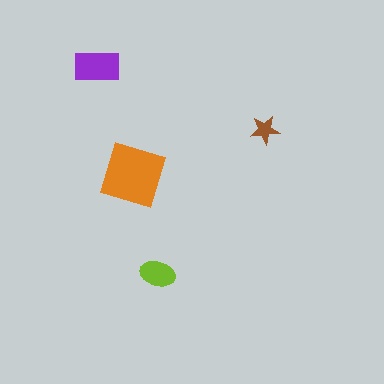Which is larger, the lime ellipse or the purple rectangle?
The purple rectangle.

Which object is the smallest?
The brown star.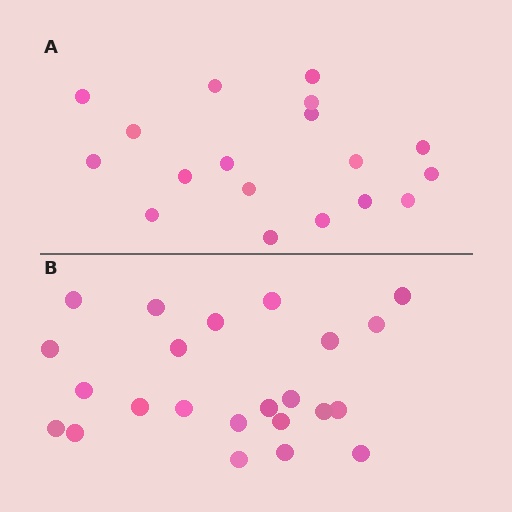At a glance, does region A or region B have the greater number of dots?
Region B (the bottom region) has more dots.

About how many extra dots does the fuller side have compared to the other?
Region B has about 5 more dots than region A.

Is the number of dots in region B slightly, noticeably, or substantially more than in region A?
Region B has noticeably more, but not dramatically so. The ratio is roughly 1.3 to 1.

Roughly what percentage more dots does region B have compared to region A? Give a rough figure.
About 30% more.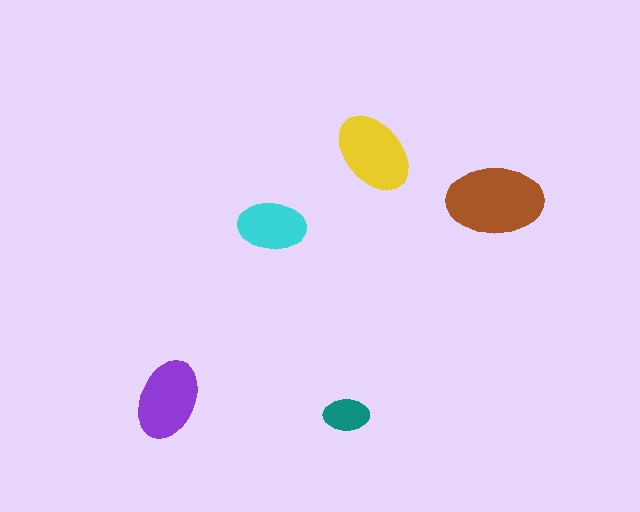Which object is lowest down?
The teal ellipse is bottommost.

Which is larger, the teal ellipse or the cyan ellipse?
The cyan one.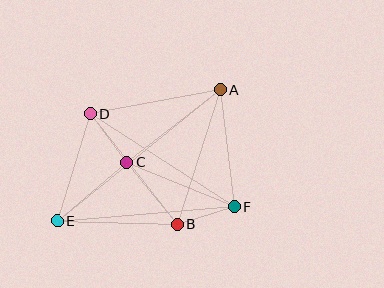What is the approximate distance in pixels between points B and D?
The distance between B and D is approximately 141 pixels.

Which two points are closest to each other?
Points B and F are closest to each other.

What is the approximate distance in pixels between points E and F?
The distance between E and F is approximately 178 pixels.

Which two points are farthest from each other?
Points A and E are farthest from each other.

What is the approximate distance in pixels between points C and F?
The distance between C and F is approximately 116 pixels.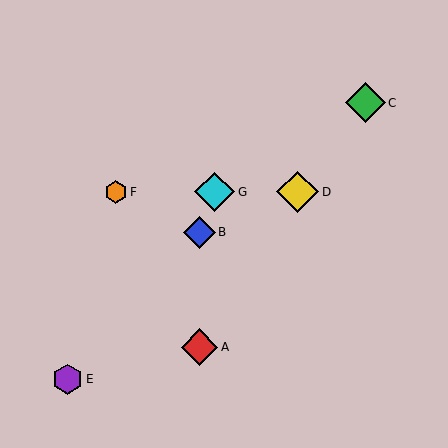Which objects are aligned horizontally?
Objects D, F, G are aligned horizontally.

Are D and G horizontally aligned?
Yes, both are at y≈192.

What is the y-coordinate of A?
Object A is at y≈347.